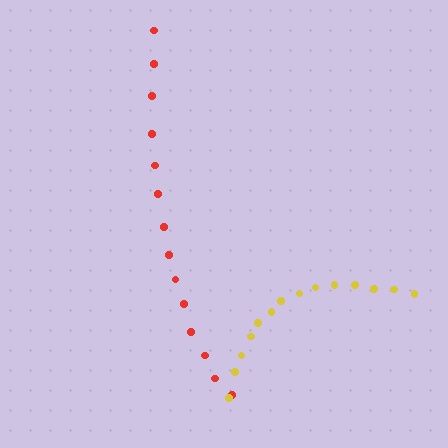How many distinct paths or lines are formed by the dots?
There are 2 distinct paths.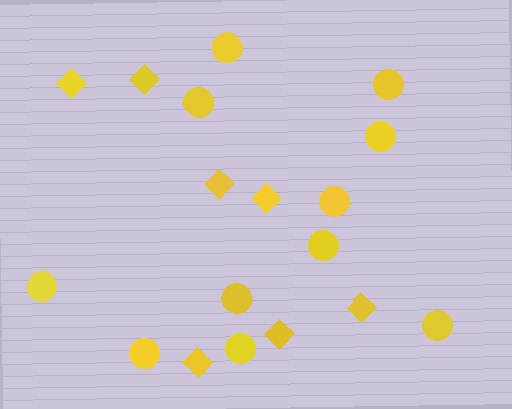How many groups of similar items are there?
There are 2 groups: one group of diamonds (7) and one group of circles (11).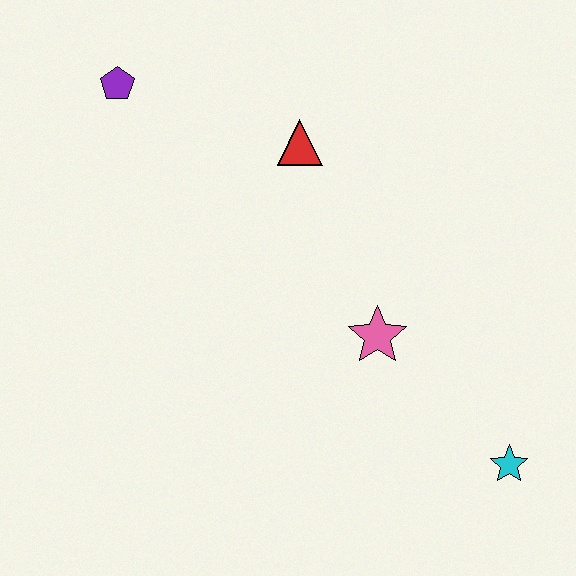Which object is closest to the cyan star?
The pink star is closest to the cyan star.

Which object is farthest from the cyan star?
The purple pentagon is farthest from the cyan star.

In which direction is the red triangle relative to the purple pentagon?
The red triangle is to the right of the purple pentagon.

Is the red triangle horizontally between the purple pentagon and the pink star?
Yes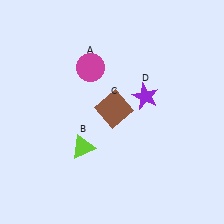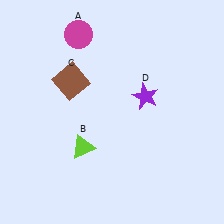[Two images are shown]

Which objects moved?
The objects that moved are: the magenta circle (A), the brown square (C).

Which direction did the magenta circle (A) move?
The magenta circle (A) moved up.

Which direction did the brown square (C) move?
The brown square (C) moved left.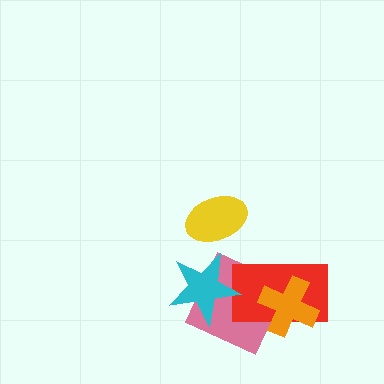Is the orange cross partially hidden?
No, no other shape covers it.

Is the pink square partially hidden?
Yes, it is partially covered by another shape.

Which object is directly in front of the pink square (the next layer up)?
The red rectangle is directly in front of the pink square.